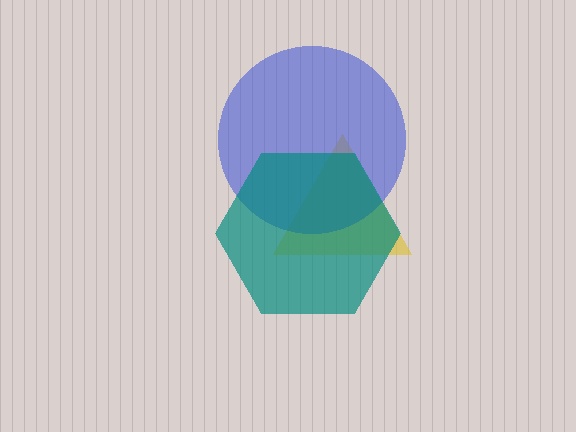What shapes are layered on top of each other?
The layered shapes are: a yellow triangle, a blue circle, a teal hexagon.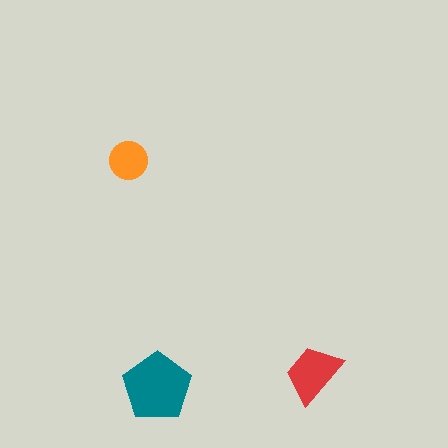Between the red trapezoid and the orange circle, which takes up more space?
The red trapezoid.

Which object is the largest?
The teal pentagon.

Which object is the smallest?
The orange circle.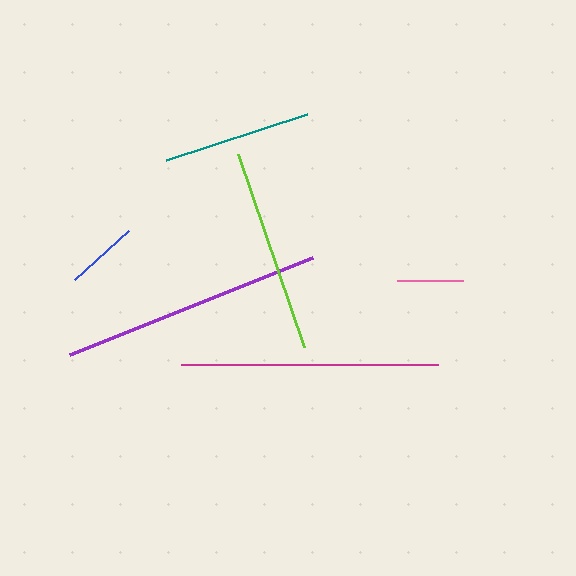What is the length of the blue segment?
The blue segment is approximately 73 pixels long.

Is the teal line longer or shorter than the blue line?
The teal line is longer than the blue line.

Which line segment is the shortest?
The pink line is the shortest at approximately 66 pixels.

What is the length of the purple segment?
The purple segment is approximately 262 pixels long.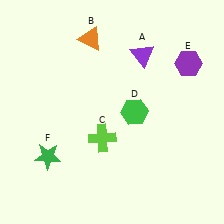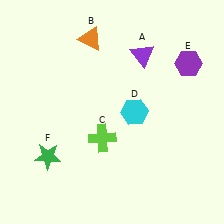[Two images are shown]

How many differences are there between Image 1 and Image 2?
There is 1 difference between the two images.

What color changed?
The hexagon (D) changed from green in Image 1 to cyan in Image 2.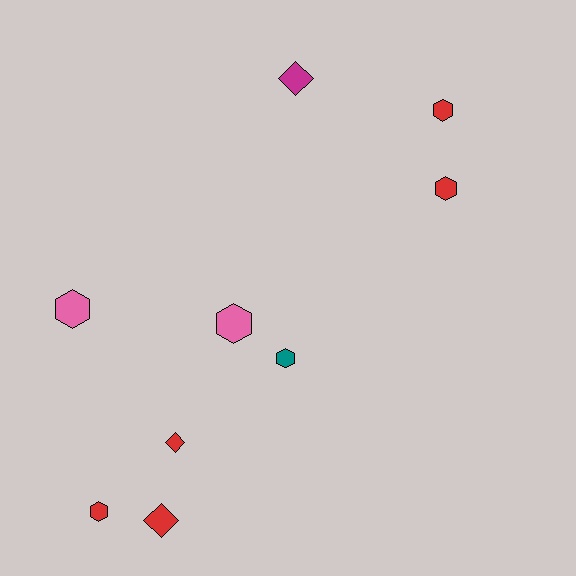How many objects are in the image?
There are 9 objects.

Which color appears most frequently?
Red, with 5 objects.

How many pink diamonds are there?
There are no pink diamonds.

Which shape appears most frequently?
Hexagon, with 6 objects.